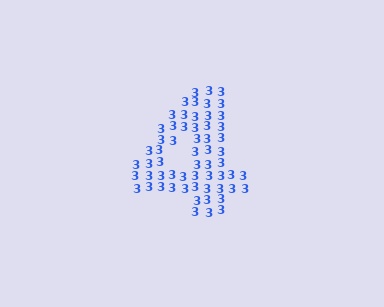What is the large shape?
The large shape is the digit 4.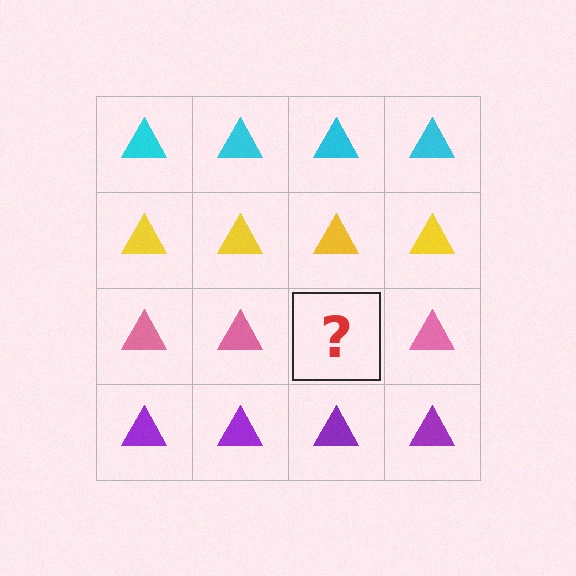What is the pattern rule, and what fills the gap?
The rule is that each row has a consistent color. The gap should be filled with a pink triangle.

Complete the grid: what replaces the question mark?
The question mark should be replaced with a pink triangle.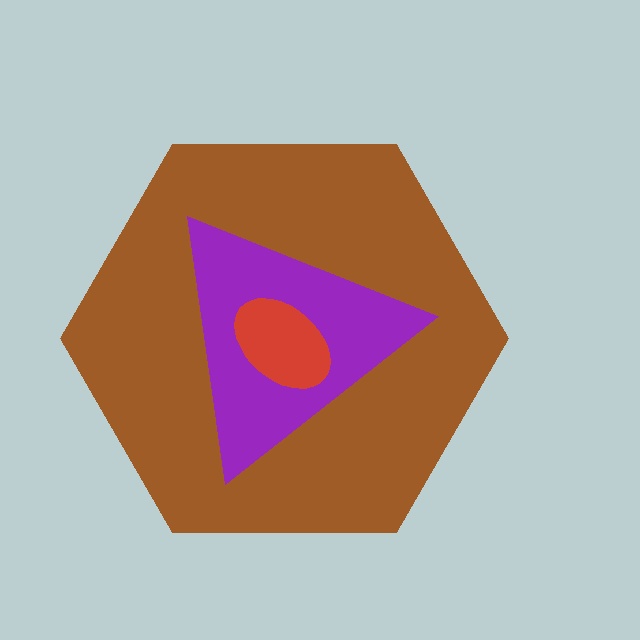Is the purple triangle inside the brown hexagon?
Yes.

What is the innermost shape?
The red ellipse.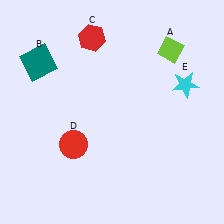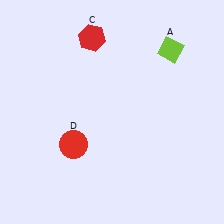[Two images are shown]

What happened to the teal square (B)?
The teal square (B) was removed in Image 2. It was in the top-left area of Image 1.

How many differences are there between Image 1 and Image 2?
There are 2 differences between the two images.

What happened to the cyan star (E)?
The cyan star (E) was removed in Image 2. It was in the top-right area of Image 1.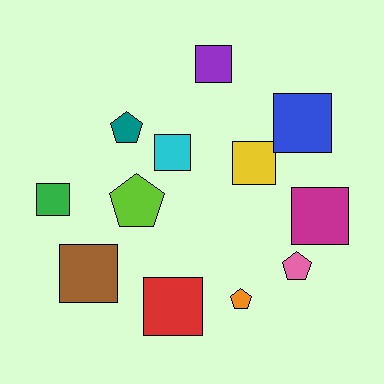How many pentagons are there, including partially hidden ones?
There are 4 pentagons.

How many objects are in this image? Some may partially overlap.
There are 12 objects.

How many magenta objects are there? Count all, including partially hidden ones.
There is 1 magenta object.